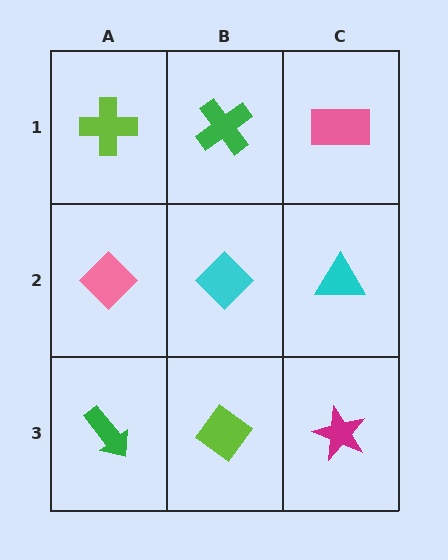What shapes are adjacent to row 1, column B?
A cyan diamond (row 2, column B), a lime cross (row 1, column A), a pink rectangle (row 1, column C).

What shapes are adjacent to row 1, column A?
A pink diamond (row 2, column A), a green cross (row 1, column B).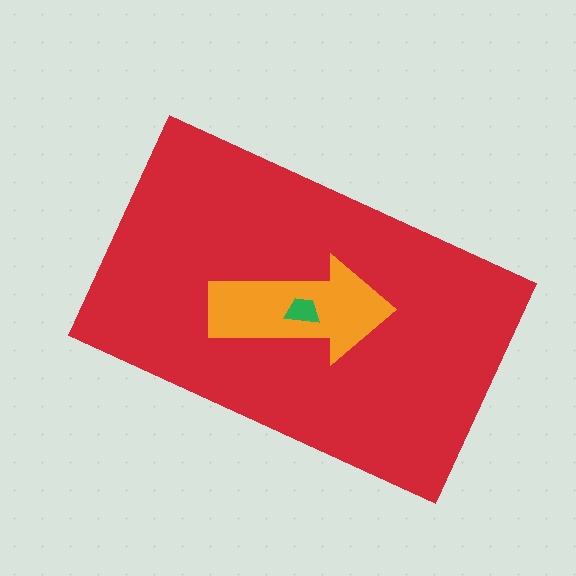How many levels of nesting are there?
3.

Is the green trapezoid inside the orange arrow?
Yes.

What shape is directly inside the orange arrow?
The green trapezoid.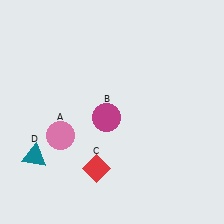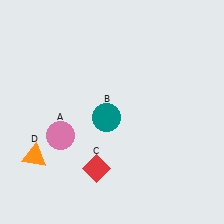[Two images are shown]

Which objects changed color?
B changed from magenta to teal. D changed from teal to orange.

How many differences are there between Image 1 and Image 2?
There are 2 differences between the two images.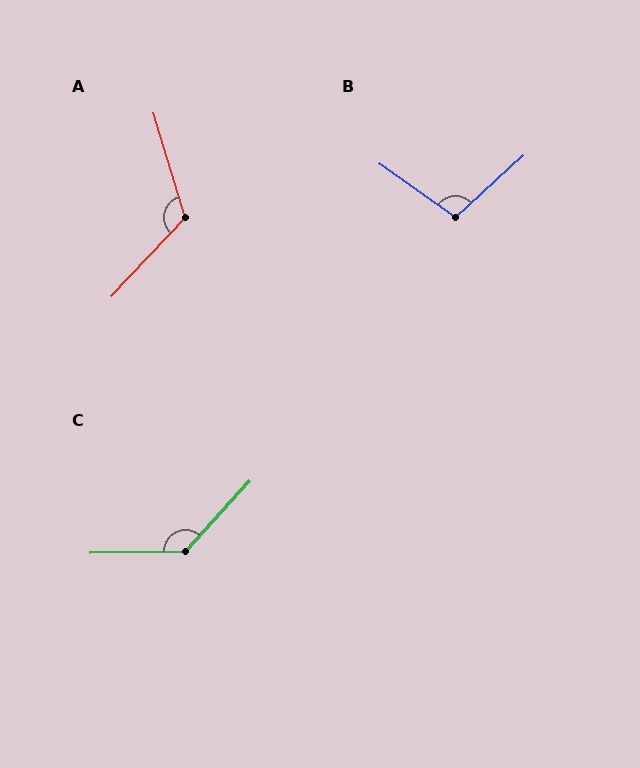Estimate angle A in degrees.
Approximately 121 degrees.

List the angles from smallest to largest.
B (102°), A (121°), C (133°).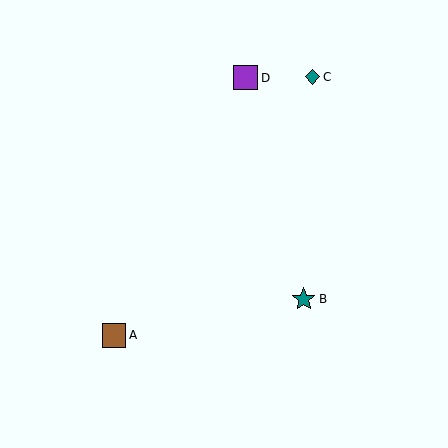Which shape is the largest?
The brown square (labeled A) is the largest.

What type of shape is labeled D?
Shape D is a purple square.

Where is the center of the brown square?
The center of the brown square is at (114, 335).